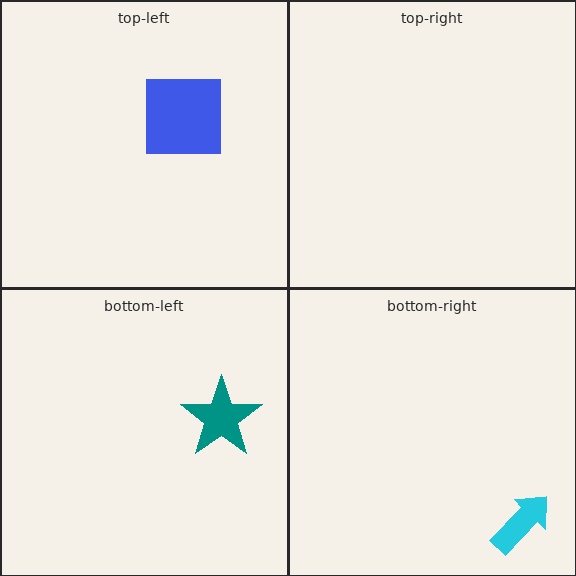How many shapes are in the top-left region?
1.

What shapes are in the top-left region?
The blue square.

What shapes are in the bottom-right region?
The cyan arrow.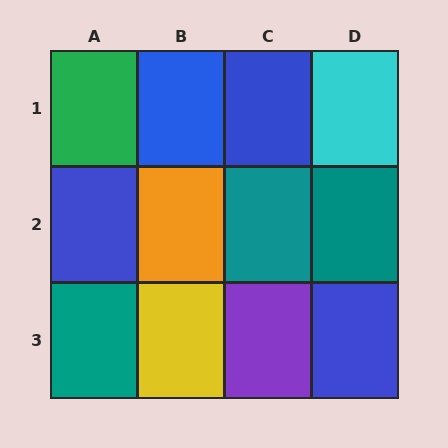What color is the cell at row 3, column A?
Teal.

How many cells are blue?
4 cells are blue.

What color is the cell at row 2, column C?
Teal.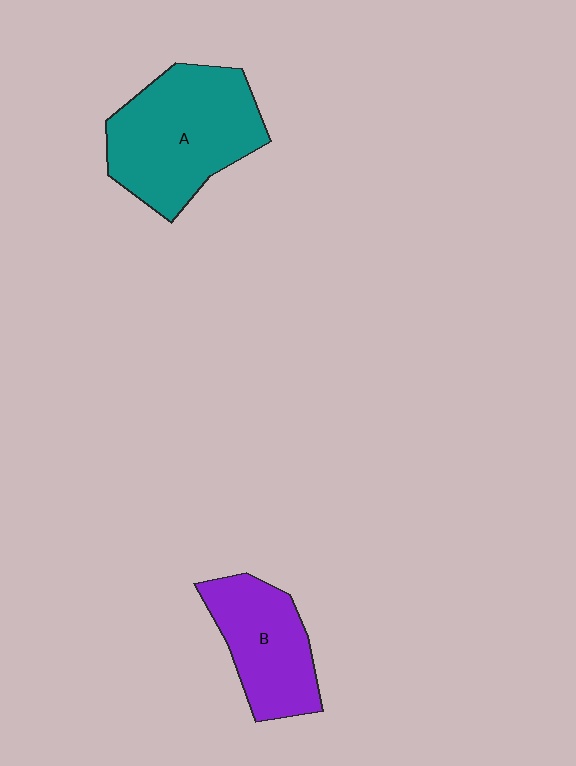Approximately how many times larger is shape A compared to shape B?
Approximately 1.5 times.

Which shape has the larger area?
Shape A (teal).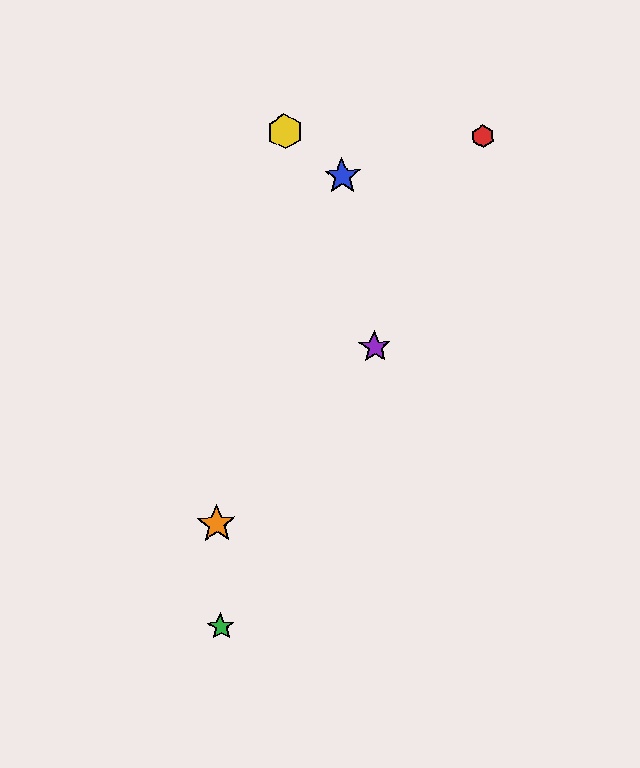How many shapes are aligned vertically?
2 shapes (the green star, the orange star) are aligned vertically.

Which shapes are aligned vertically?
The green star, the orange star are aligned vertically.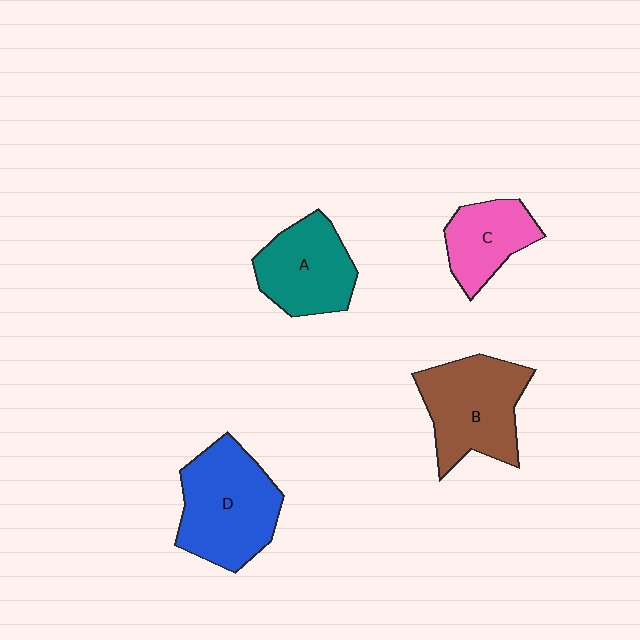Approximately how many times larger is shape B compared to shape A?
Approximately 1.2 times.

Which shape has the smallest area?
Shape C (pink).